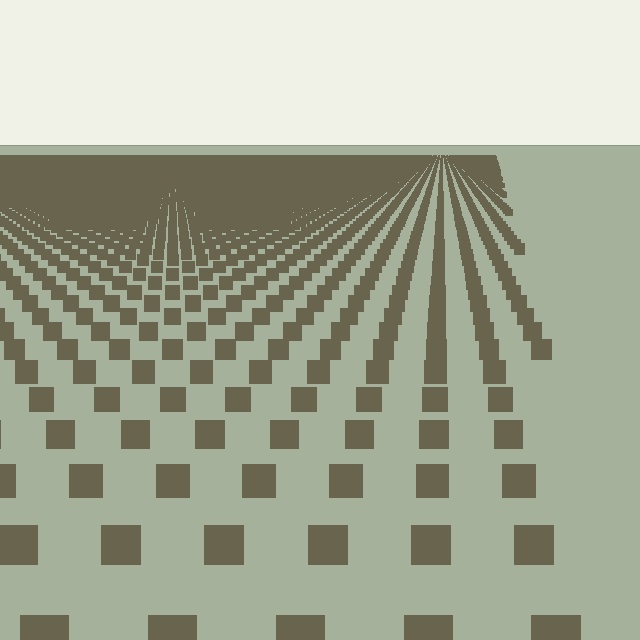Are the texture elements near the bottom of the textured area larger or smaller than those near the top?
Larger. Near the bottom, elements are closer to the viewer and appear at a bigger on-screen size.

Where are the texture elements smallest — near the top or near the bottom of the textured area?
Near the top.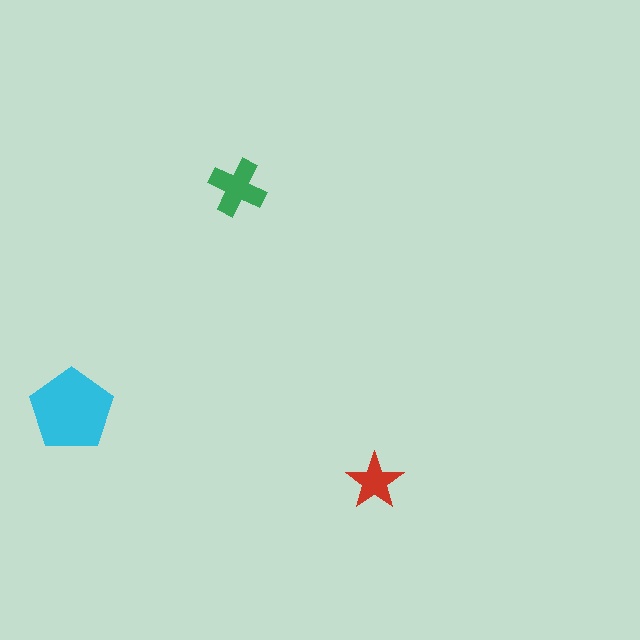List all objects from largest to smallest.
The cyan pentagon, the green cross, the red star.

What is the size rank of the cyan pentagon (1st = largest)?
1st.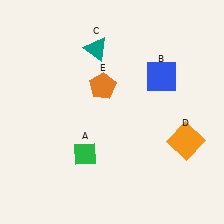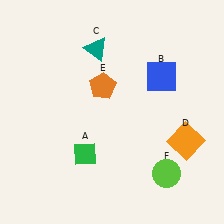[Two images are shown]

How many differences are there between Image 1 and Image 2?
There is 1 difference between the two images.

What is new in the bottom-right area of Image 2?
A lime circle (F) was added in the bottom-right area of Image 2.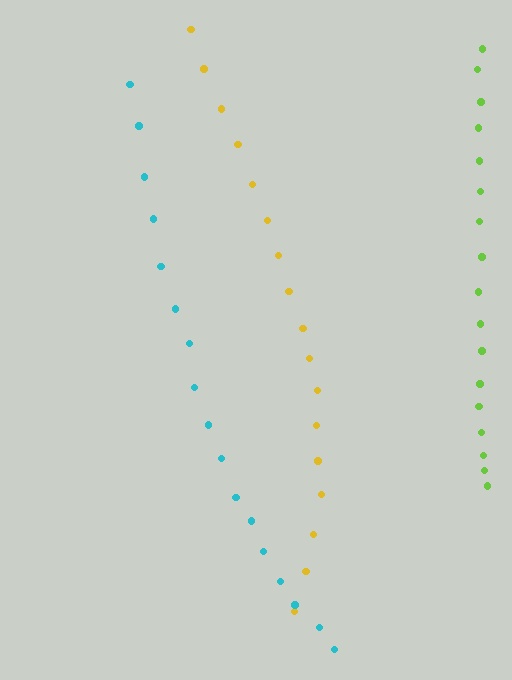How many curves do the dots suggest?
There are 3 distinct paths.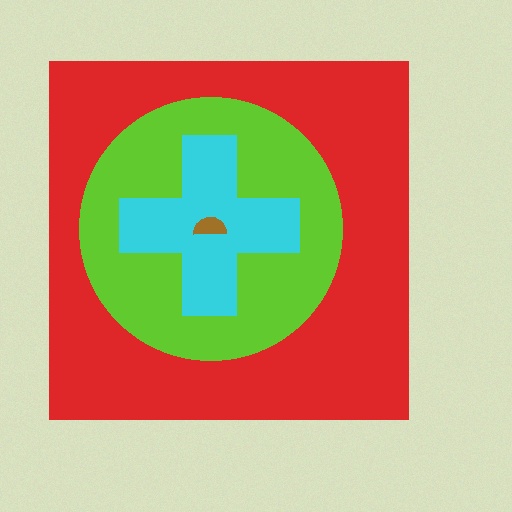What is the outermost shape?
The red square.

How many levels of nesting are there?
4.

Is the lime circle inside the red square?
Yes.